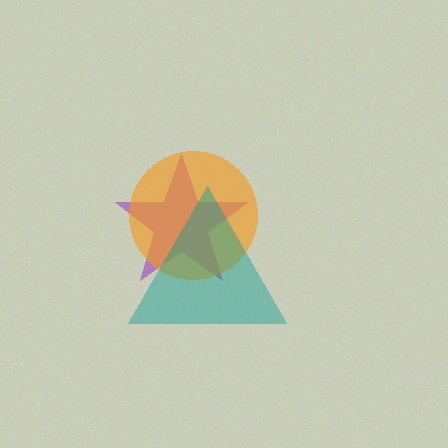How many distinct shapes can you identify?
There are 3 distinct shapes: a purple star, an orange circle, a teal triangle.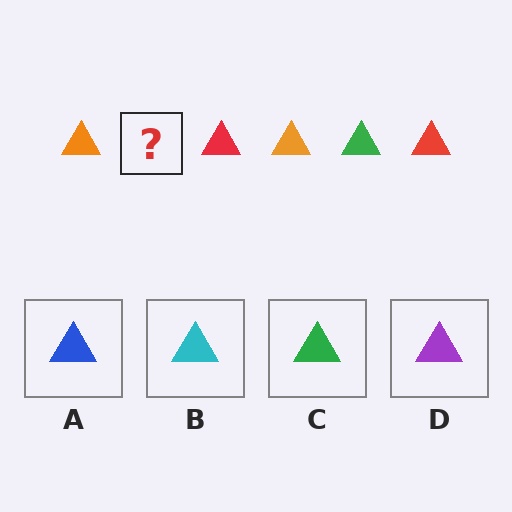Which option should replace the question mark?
Option C.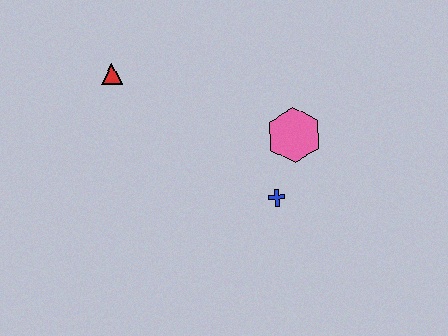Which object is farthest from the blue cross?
The red triangle is farthest from the blue cross.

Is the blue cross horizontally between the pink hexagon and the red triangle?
Yes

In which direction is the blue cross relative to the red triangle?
The blue cross is to the right of the red triangle.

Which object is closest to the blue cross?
The pink hexagon is closest to the blue cross.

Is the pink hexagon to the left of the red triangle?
No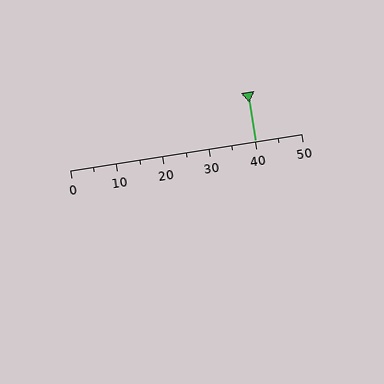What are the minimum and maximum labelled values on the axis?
The axis runs from 0 to 50.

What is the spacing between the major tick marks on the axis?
The major ticks are spaced 10 apart.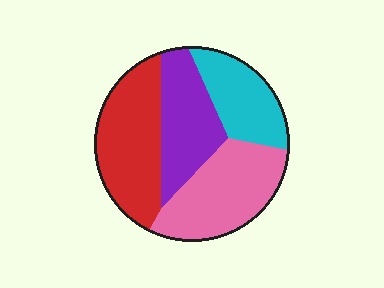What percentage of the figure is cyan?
Cyan covers 19% of the figure.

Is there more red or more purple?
Red.